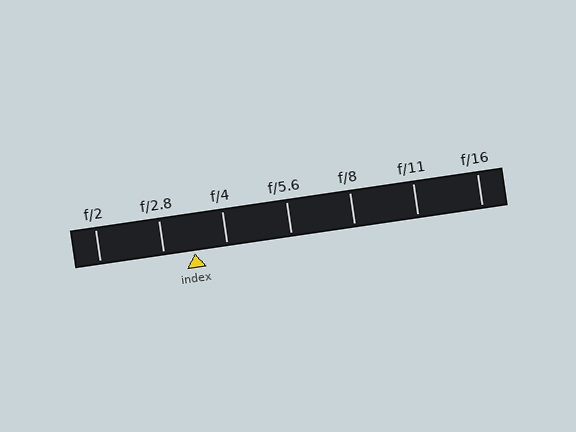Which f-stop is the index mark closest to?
The index mark is closest to f/2.8.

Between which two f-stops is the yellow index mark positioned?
The index mark is between f/2.8 and f/4.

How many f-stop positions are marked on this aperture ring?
There are 7 f-stop positions marked.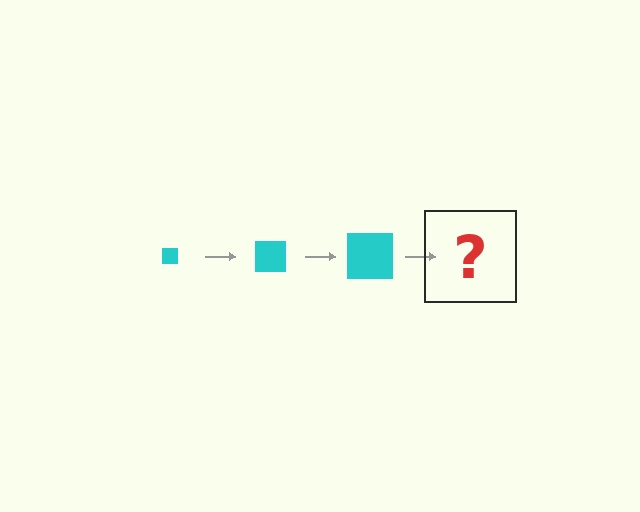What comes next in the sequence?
The next element should be a cyan square, larger than the previous one.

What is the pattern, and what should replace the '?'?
The pattern is that the square gets progressively larger each step. The '?' should be a cyan square, larger than the previous one.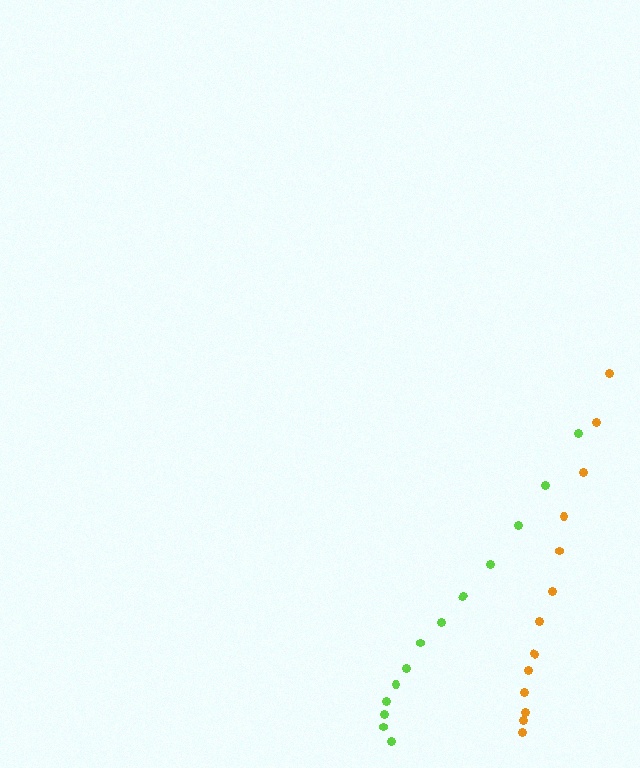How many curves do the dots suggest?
There are 2 distinct paths.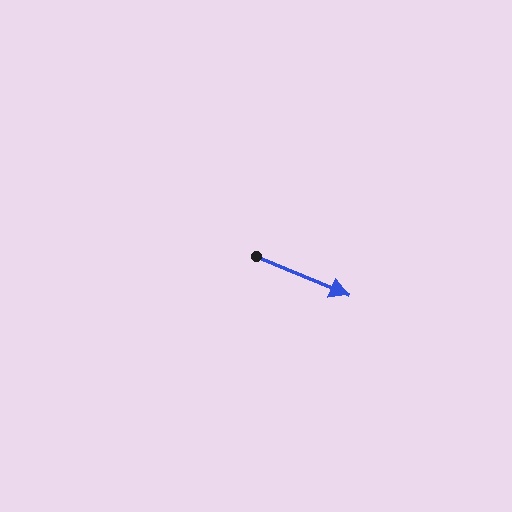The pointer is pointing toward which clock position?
Roughly 4 o'clock.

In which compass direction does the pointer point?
Southeast.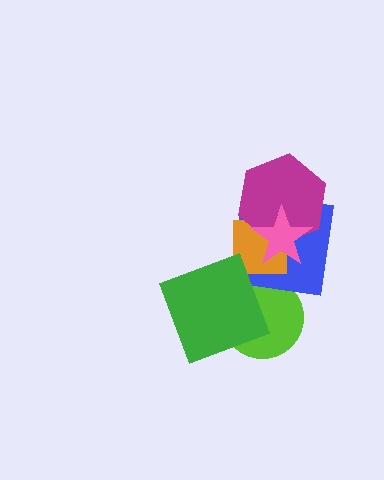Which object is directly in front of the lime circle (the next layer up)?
The blue square is directly in front of the lime circle.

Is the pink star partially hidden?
No, no other shape covers it.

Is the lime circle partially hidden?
Yes, it is partially covered by another shape.